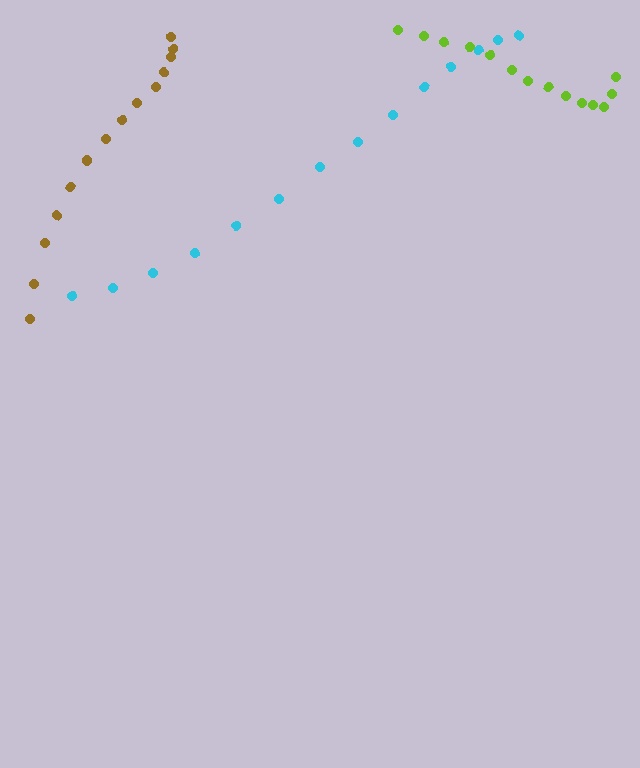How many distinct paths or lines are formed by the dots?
There are 3 distinct paths.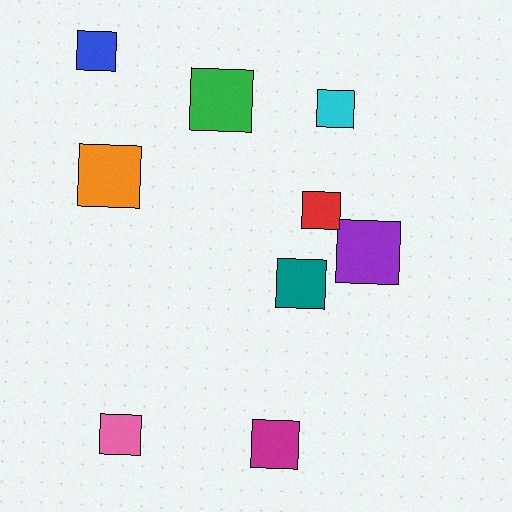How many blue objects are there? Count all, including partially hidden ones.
There is 1 blue object.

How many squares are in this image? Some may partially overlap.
There are 9 squares.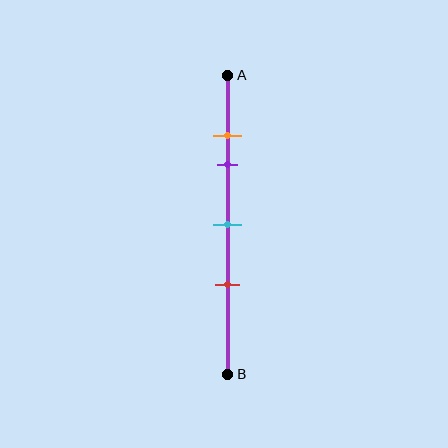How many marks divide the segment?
There are 4 marks dividing the segment.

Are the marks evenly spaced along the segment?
No, the marks are not evenly spaced.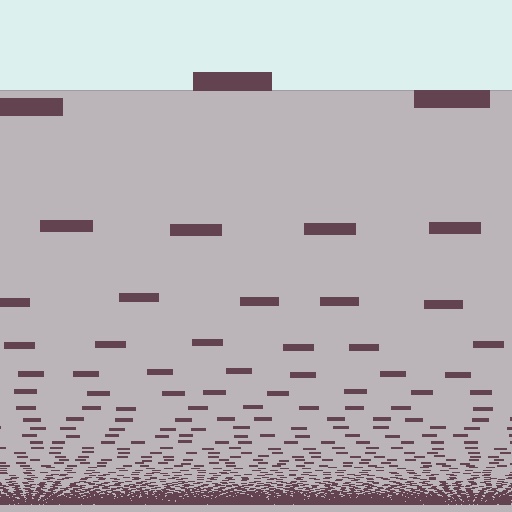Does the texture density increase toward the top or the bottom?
Density increases toward the bottom.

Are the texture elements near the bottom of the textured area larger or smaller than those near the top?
Smaller. The gradient is inverted — elements near the bottom are smaller and denser.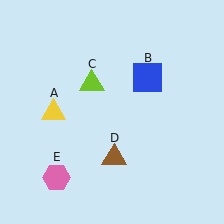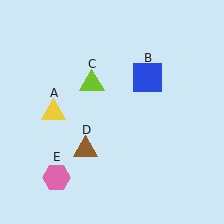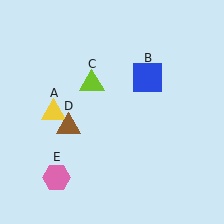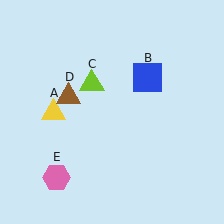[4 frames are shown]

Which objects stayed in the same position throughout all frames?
Yellow triangle (object A) and blue square (object B) and lime triangle (object C) and pink hexagon (object E) remained stationary.